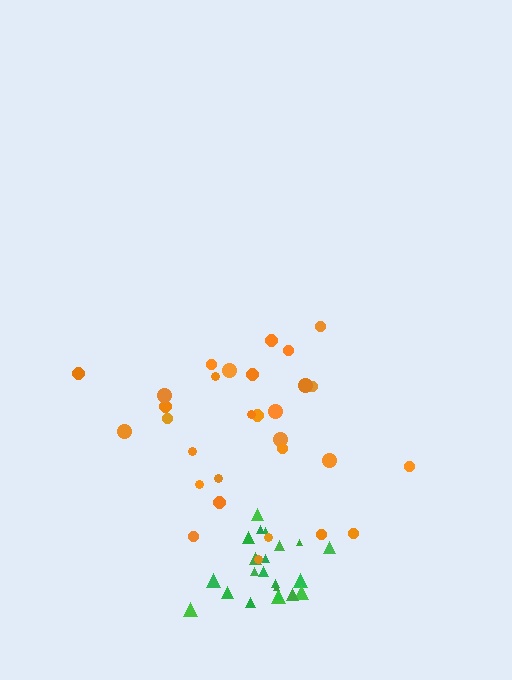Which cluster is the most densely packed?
Green.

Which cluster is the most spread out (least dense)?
Orange.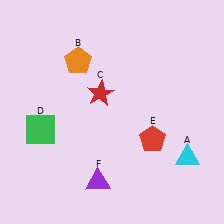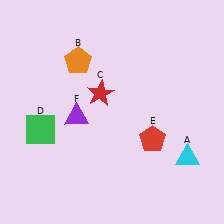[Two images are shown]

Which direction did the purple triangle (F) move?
The purple triangle (F) moved up.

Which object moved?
The purple triangle (F) moved up.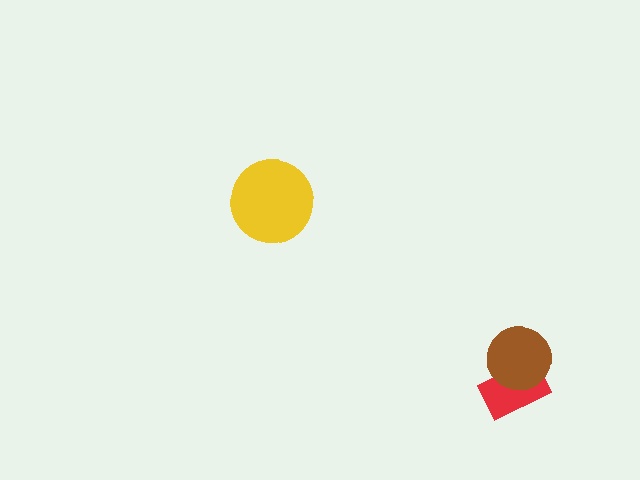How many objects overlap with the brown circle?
1 object overlaps with the brown circle.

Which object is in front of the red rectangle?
The brown circle is in front of the red rectangle.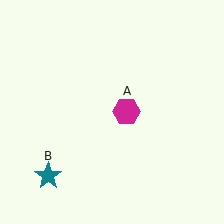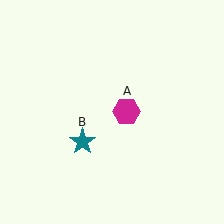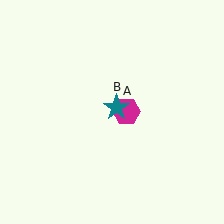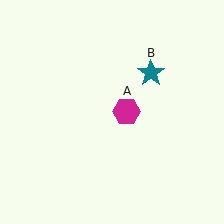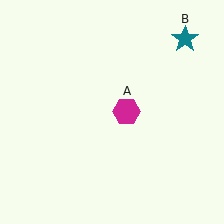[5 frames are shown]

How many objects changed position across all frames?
1 object changed position: teal star (object B).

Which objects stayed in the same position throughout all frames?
Magenta hexagon (object A) remained stationary.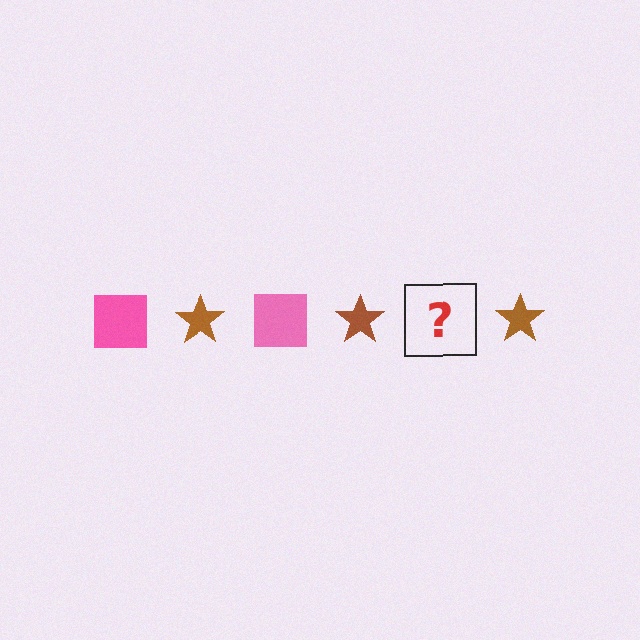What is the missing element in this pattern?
The missing element is a pink square.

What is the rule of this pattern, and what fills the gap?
The rule is that the pattern alternates between pink square and brown star. The gap should be filled with a pink square.